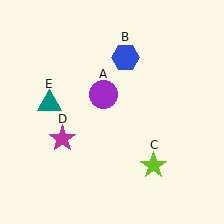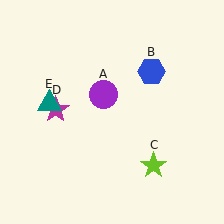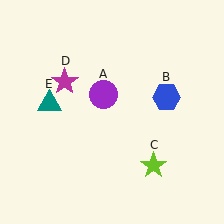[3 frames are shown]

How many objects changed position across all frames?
2 objects changed position: blue hexagon (object B), magenta star (object D).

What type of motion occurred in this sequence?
The blue hexagon (object B), magenta star (object D) rotated clockwise around the center of the scene.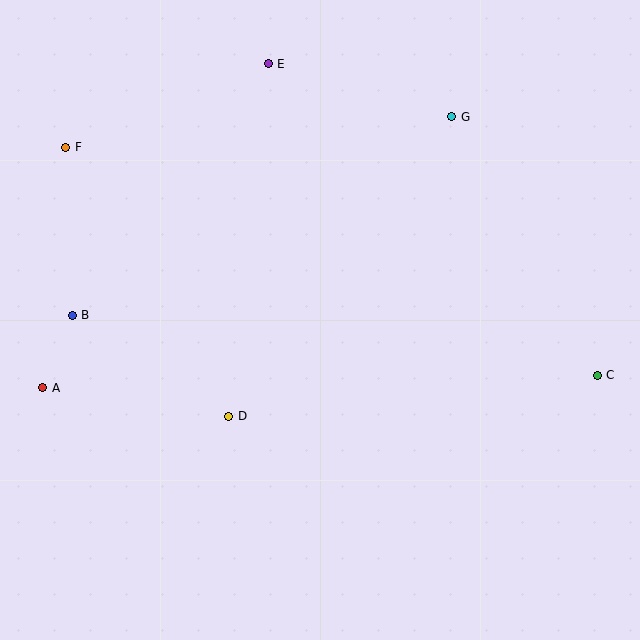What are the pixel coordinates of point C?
Point C is at (597, 375).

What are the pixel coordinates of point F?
Point F is at (66, 147).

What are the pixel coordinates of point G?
Point G is at (452, 117).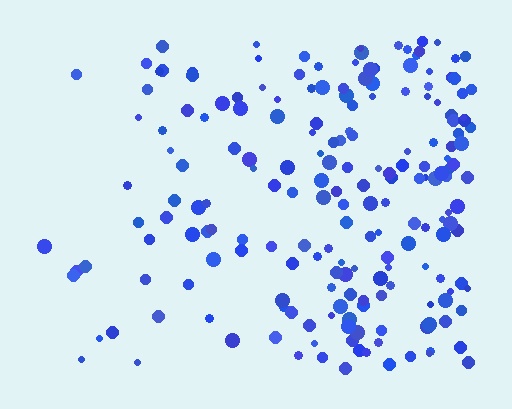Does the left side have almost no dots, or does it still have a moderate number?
Still a moderate number, just noticeably fewer than the right.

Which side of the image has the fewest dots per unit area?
The left.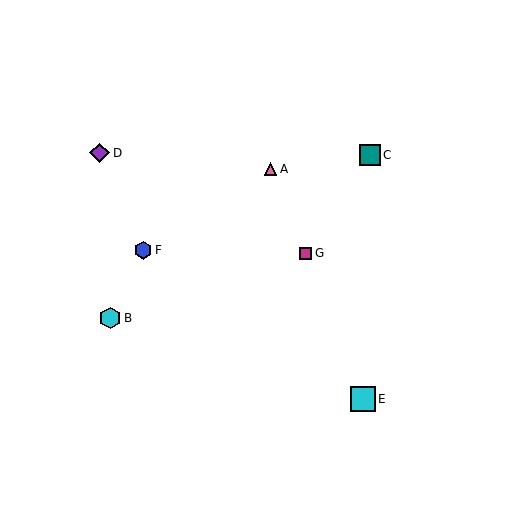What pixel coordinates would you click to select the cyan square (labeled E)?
Click at (363, 399) to select the cyan square E.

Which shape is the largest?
The cyan square (labeled E) is the largest.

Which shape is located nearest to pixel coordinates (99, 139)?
The purple diamond (labeled D) at (100, 153) is nearest to that location.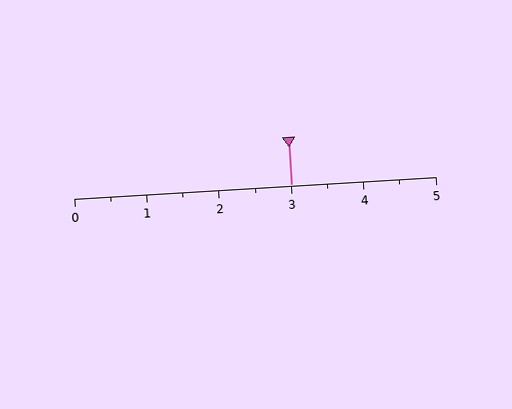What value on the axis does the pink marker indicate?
The marker indicates approximately 3.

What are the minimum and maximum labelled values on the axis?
The axis runs from 0 to 5.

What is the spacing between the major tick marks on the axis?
The major ticks are spaced 1 apart.